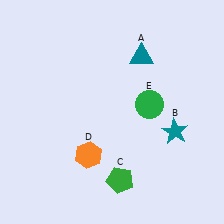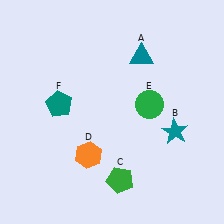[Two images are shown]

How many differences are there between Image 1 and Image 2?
There is 1 difference between the two images.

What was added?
A teal pentagon (F) was added in Image 2.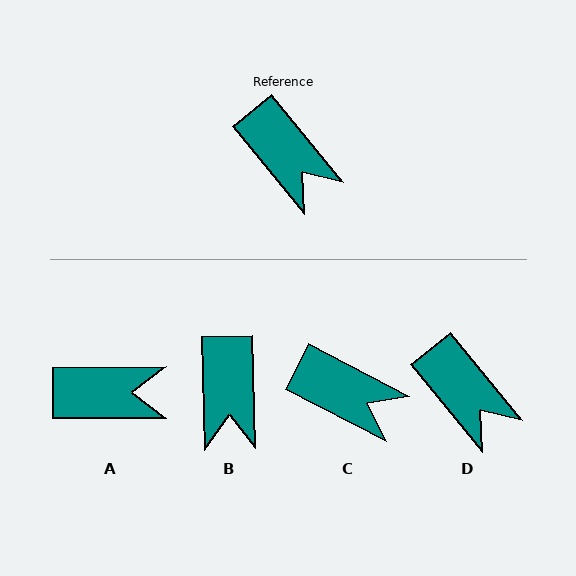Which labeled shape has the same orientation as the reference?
D.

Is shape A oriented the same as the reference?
No, it is off by about 51 degrees.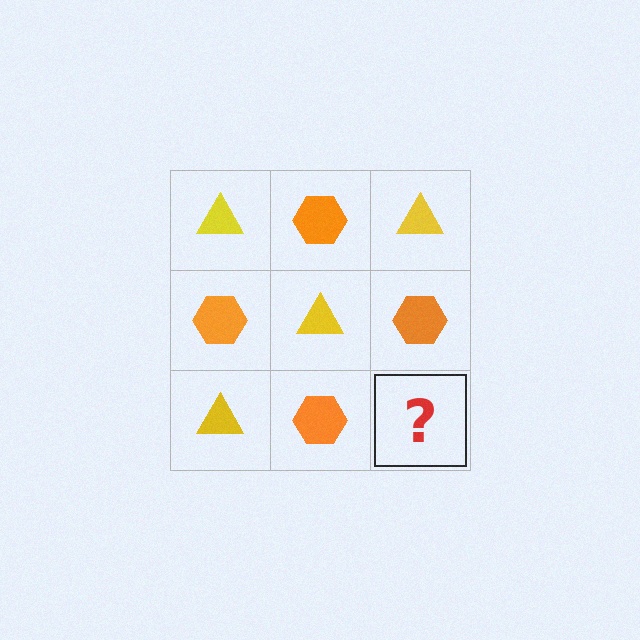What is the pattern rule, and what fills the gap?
The rule is that it alternates yellow triangle and orange hexagon in a checkerboard pattern. The gap should be filled with a yellow triangle.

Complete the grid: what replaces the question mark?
The question mark should be replaced with a yellow triangle.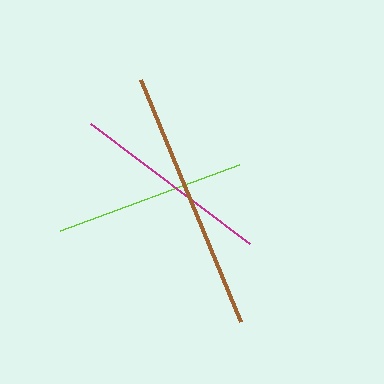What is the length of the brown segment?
The brown segment is approximately 261 pixels long.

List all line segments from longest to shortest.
From longest to shortest: brown, magenta, lime.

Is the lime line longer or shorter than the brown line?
The brown line is longer than the lime line.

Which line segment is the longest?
The brown line is the longest at approximately 261 pixels.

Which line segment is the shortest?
The lime line is the shortest at approximately 191 pixels.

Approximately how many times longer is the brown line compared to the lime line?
The brown line is approximately 1.4 times the length of the lime line.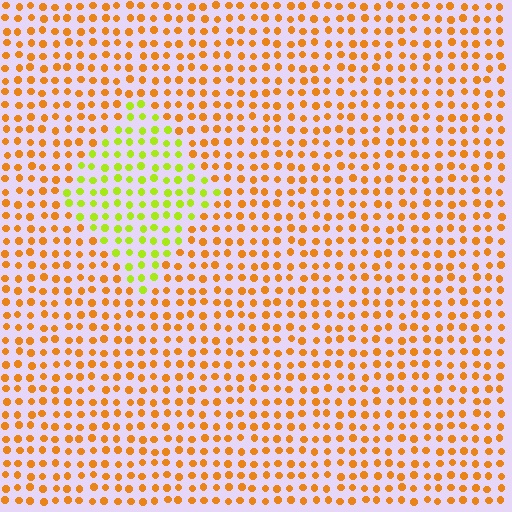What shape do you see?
I see a diamond.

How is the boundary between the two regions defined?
The boundary is defined purely by a slight shift in hue (about 48 degrees). Spacing, size, and orientation are identical on both sides.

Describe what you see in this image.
The image is filled with small orange elements in a uniform arrangement. A diamond-shaped region is visible where the elements are tinted to a slightly different hue, forming a subtle color boundary.